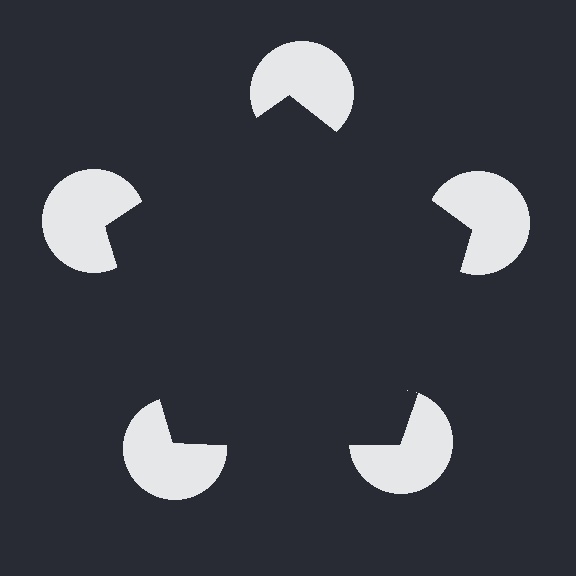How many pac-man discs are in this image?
There are 5 — one at each vertex of the illusory pentagon.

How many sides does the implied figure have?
5 sides.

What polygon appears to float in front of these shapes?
An illusory pentagon — its edges are inferred from the aligned wedge cuts in the pac-man discs, not physically drawn.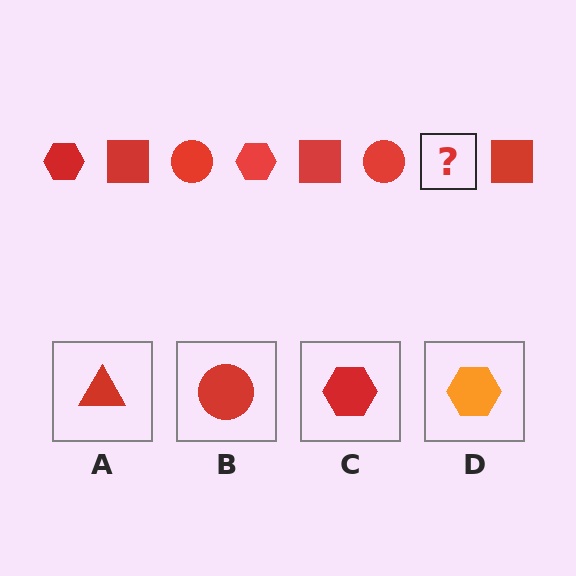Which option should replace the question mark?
Option C.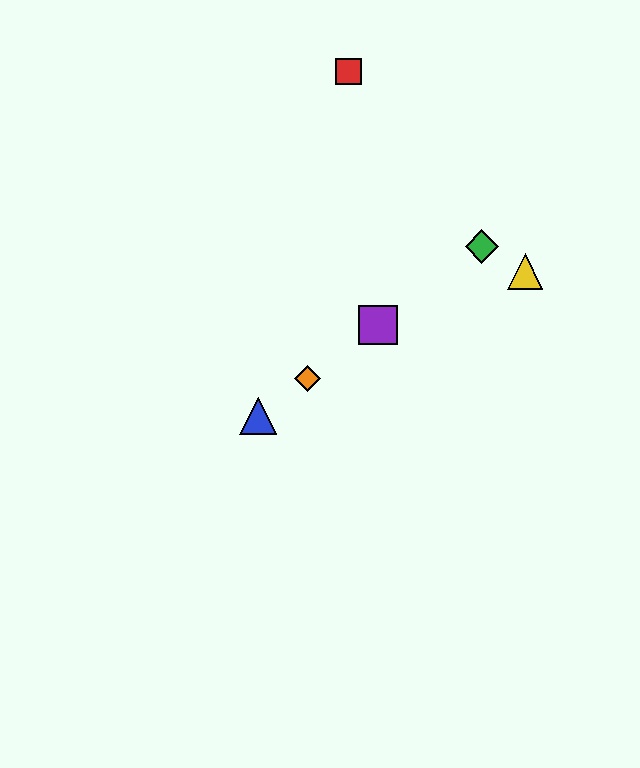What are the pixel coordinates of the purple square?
The purple square is at (378, 325).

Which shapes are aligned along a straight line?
The blue triangle, the green diamond, the purple square, the orange diamond are aligned along a straight line.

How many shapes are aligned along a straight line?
4 shapes (the blue triangle, the green diamond, the purple square, the orange diamond) are aligned along a straight line.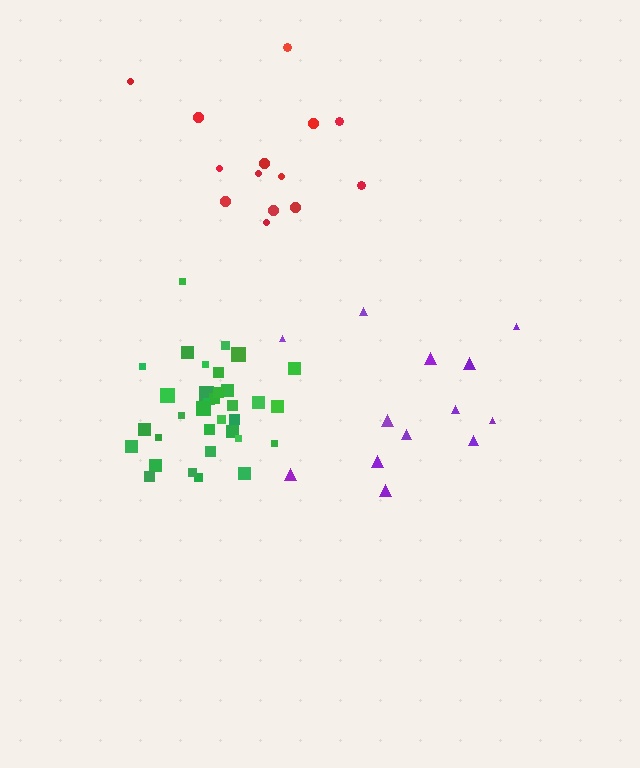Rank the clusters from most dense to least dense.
green, red, purple.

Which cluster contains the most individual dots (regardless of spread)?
Green (35).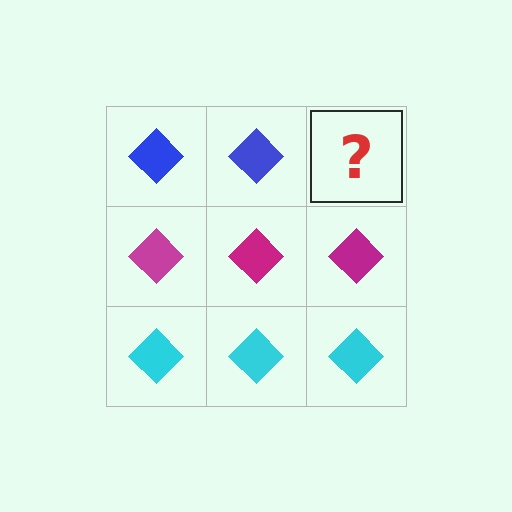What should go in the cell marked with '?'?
The missing cell should contain a blue diamond.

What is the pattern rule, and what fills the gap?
The rule is that each row has a consistent color. The gap should be filled with a blue diamond.